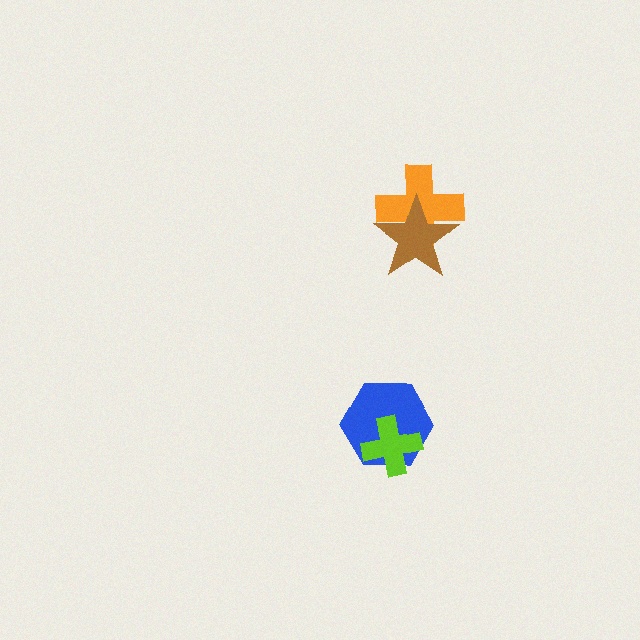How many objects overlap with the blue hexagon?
1 object overlaps with the blue hexagon.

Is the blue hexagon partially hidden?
Yes, it is partially covered by another shape.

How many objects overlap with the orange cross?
1 object overlaps with the orange cross.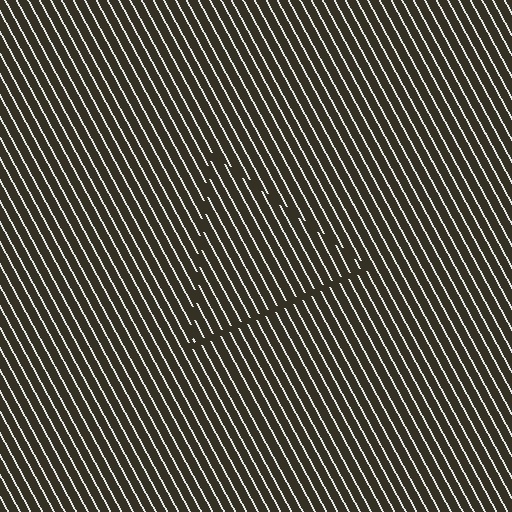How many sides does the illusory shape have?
3 sides — the line-ends trace a triangle.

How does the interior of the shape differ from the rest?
The interior of the shape contains the same grating, shifted by half a period — the contour is defined by the phase discontinuity where line-ends from the inner and outer gratings abut.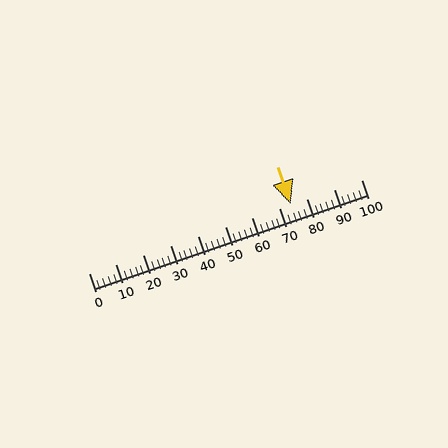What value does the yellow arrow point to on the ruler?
The yellow arrow points to approximately 74.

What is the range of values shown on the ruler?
The ruler shows values from 0 to 100.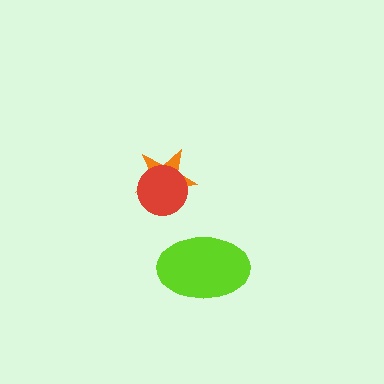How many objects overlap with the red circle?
1 object overlaps with the red circle.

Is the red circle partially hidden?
No, no other shape covers it.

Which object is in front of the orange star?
The red circle is in front of the orange star.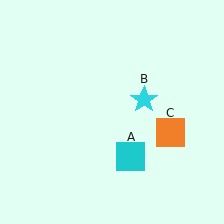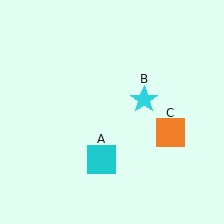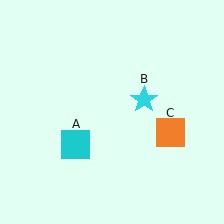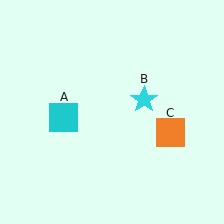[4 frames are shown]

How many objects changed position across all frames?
1 object changed position: cyan square (object A).